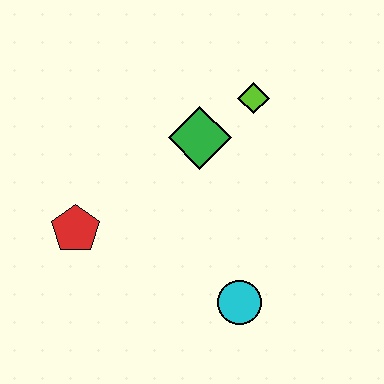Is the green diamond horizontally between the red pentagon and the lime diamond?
Yes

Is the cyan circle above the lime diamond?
No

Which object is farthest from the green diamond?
The cyan circle is farthest from the green diamond.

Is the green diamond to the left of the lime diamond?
Yes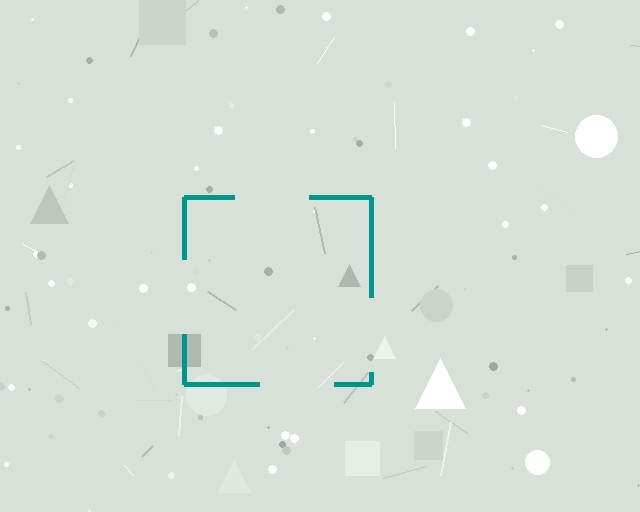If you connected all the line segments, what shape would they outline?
They would outline a square.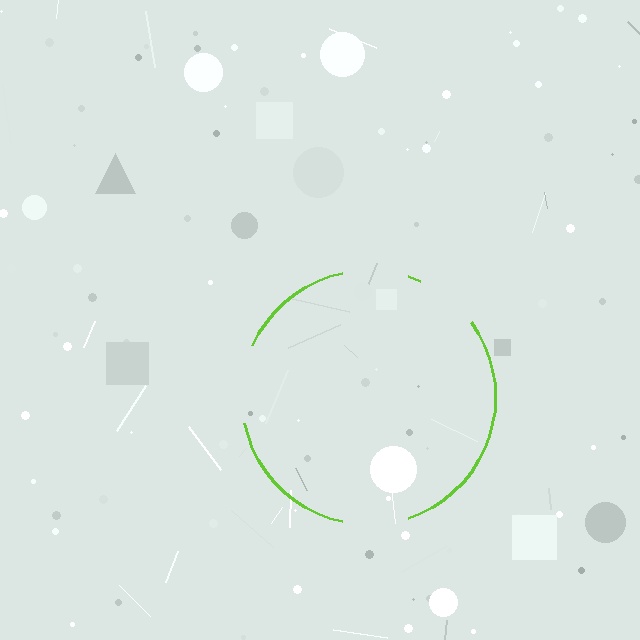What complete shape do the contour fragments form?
The contour fragments form a circle.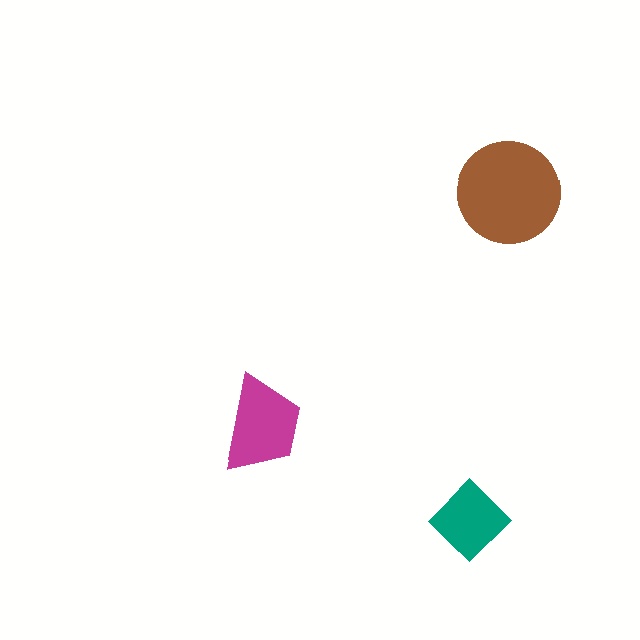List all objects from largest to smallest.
The brown circle, the magenta trapezoid, the teal diamond.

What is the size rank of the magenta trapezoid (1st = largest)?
2nd.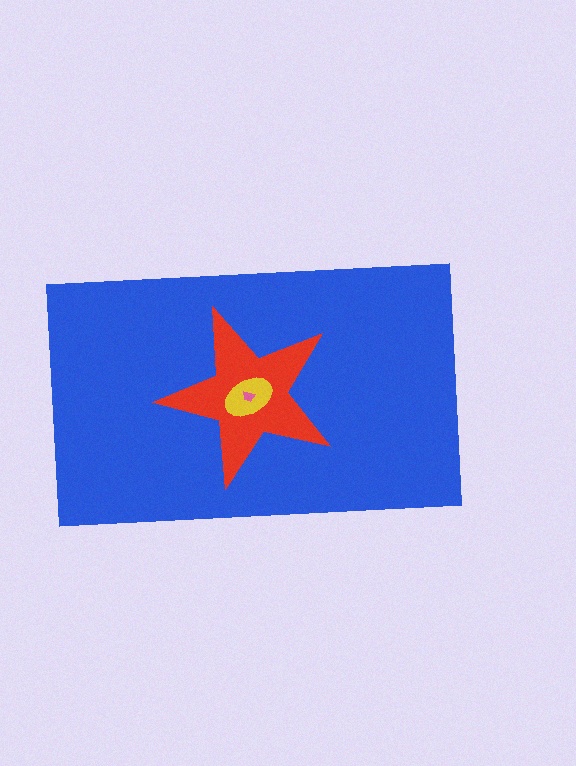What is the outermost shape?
The blue rectangle.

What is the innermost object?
The pink trapezoid.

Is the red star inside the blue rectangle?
Yes.